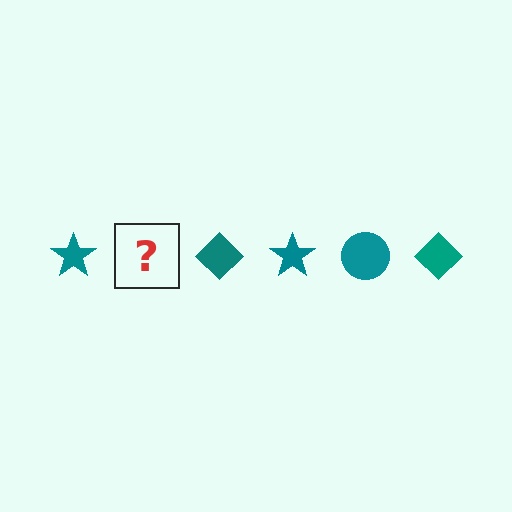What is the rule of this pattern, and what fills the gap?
The rule is that the pattern cycles through star, circle, diamond shapes in teal. The gap should be filled with a teal circle.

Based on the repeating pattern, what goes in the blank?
The blank should be a teal circle.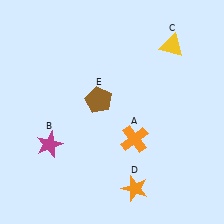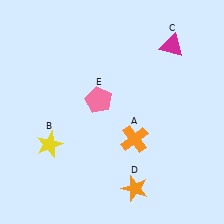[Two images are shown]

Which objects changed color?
B changed from magenta to yellow. C changed from yellow to magenta. E changed from brown to pink.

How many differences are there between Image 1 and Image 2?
There are 3 differences between the two images.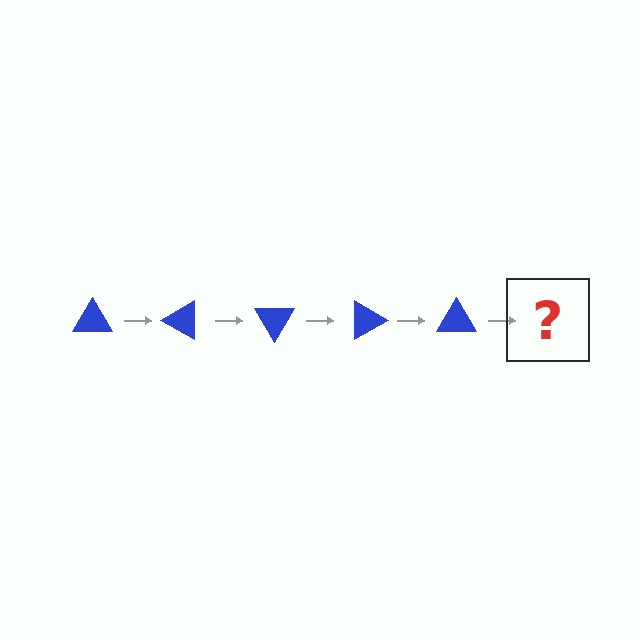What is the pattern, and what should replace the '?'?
The pattern is that the triangle rotates 30 degrees each step. The '?' should be a blue triangle rotated 150 degrees.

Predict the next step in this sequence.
The next step is a blue triangle rotated 150 degrees.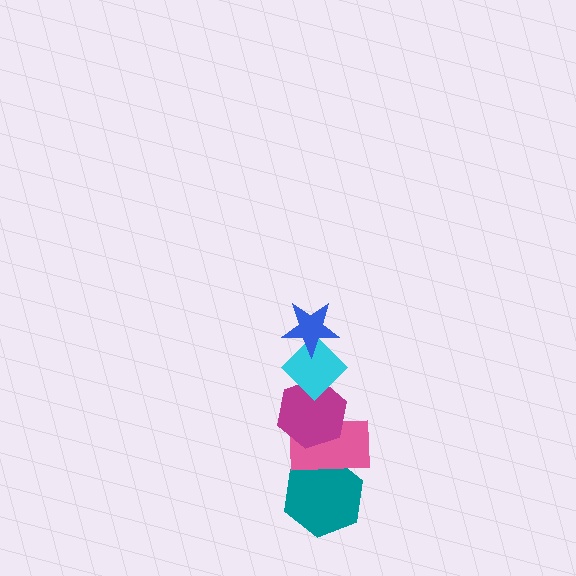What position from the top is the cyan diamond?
The cyan diamond is 2nd from the top.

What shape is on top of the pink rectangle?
The magenta hexagon is on top of the pink rectangle.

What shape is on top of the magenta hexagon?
The cyan diamond is on top of the magenta hexagon.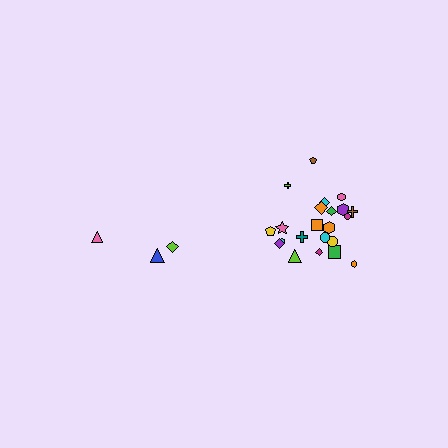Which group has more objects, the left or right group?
The right group.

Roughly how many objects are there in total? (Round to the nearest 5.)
Roughly 25 objects in total.